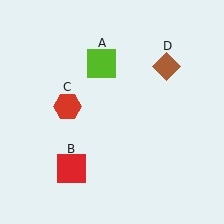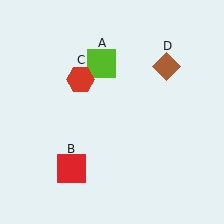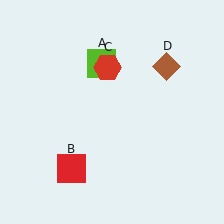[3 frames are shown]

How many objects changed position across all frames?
1 object changed position: red hexagon (object C).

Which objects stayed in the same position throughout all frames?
Lime square (object A) and red square (object B) and brown diamond (object D) remained stationary.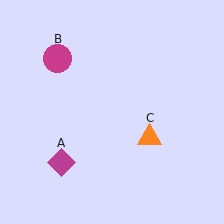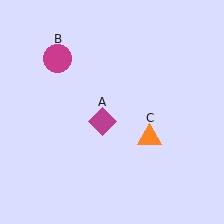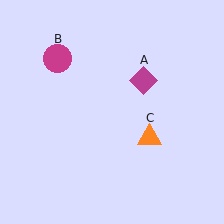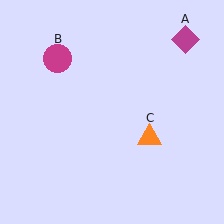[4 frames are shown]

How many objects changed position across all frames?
1 object changed position: magenta diamond (object A).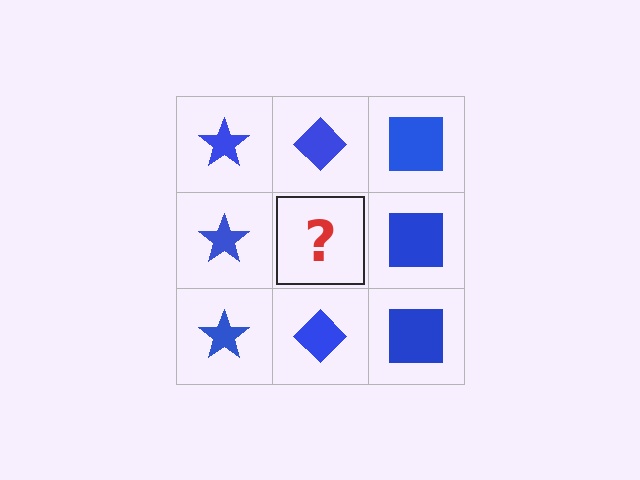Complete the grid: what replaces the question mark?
The question mark should be replaced with a blue diamond.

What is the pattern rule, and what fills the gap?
The rule is that each column has a consistent shape. The gap should be filled with a blue diamond.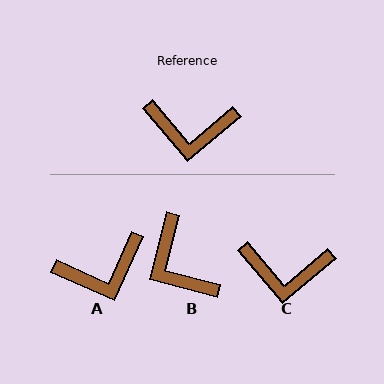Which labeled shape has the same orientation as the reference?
C.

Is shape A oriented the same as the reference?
No, it is off by about 25 degrees.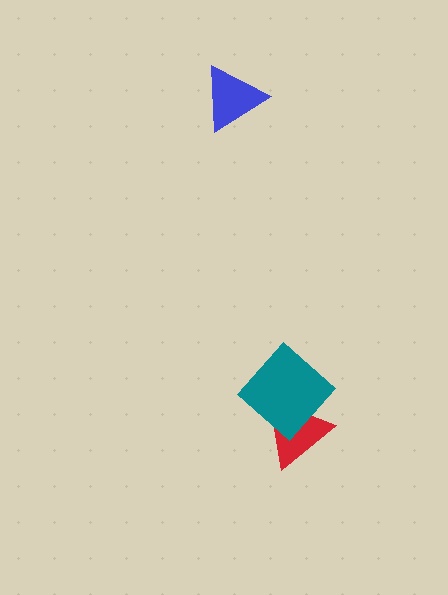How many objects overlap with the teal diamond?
1 object overlaps with the teal diamond.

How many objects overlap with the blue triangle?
0 objects overlap with the blue triangle.